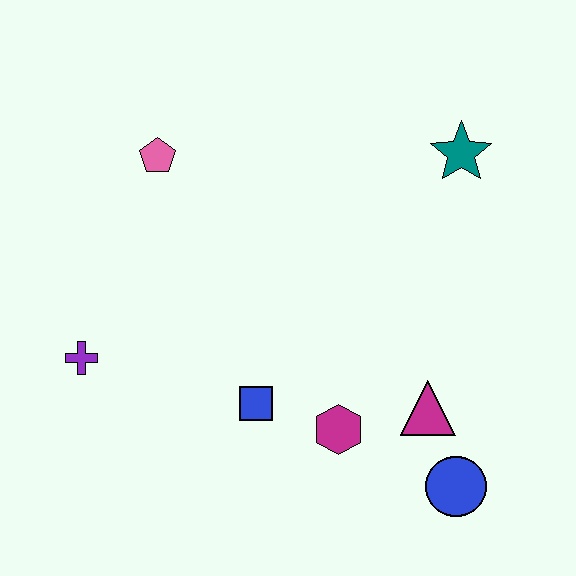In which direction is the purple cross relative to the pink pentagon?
The purple cross is below the pink pentagon.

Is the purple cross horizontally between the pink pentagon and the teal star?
No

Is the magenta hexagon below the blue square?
Yes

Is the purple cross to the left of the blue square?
Yes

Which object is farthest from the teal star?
The purple cross is farthest from the teal star.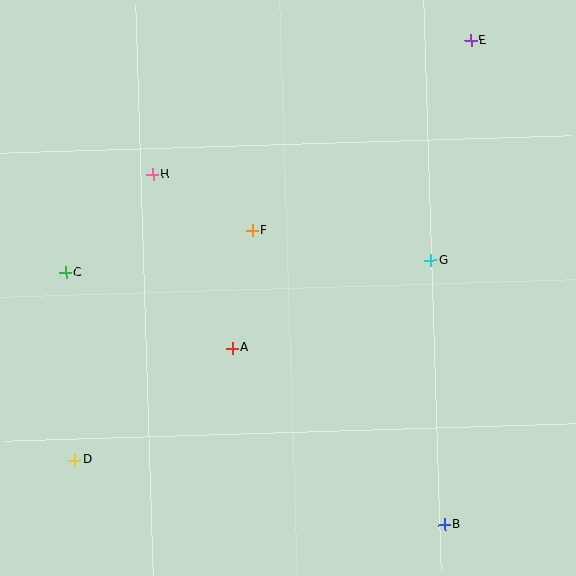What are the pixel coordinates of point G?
Point G is at (431, 260).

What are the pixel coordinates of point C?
Point C is at (66, 272).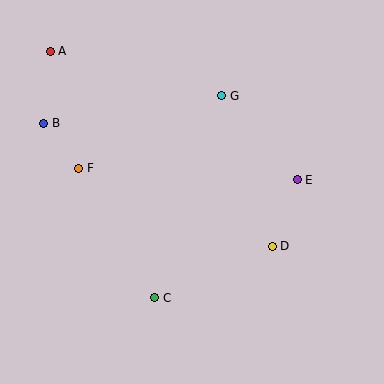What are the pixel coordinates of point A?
Point A is at (50, 51).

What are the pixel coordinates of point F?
Point F is at (79, 168).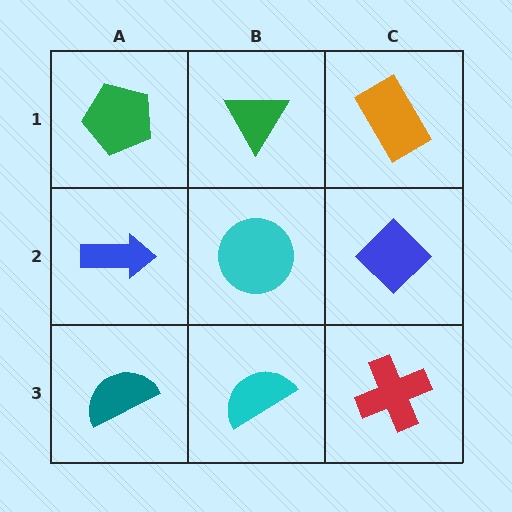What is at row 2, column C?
A blue diamond.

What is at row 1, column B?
A green triangle.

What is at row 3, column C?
A red cross.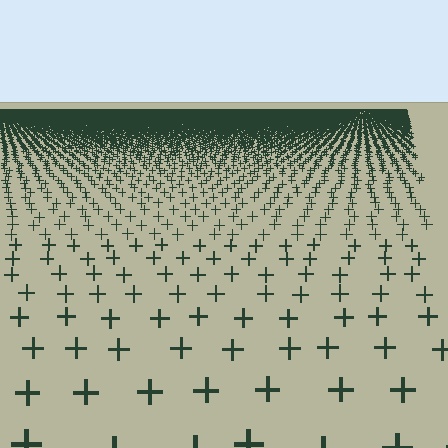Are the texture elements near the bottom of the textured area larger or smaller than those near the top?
Larger. Near the bottom, elements are closer to the viewer and appear at a bigger on-screen size.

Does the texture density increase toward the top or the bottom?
Density increases toward the top.